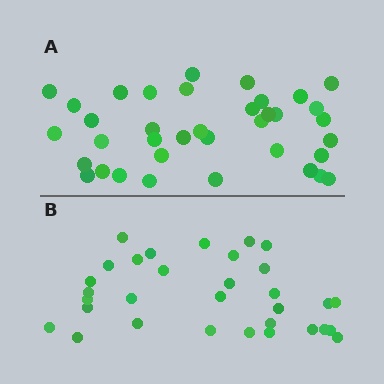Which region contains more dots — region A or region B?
Region A (the top region) has more dots.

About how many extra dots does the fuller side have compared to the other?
Region A has about 5 more dots than region B.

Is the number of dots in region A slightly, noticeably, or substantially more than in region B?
Region A has only slightly more — the two regions are fairly close. The ratio is roughly 1.2 to 1.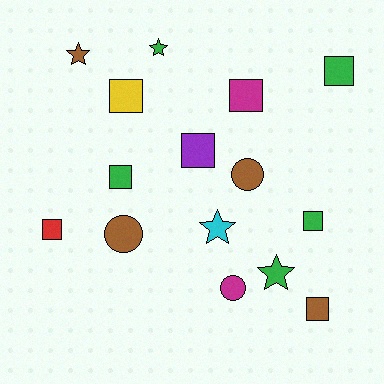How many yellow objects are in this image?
There is 1 yellow object.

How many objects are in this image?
There are 15 objects.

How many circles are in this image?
There are 3 circles.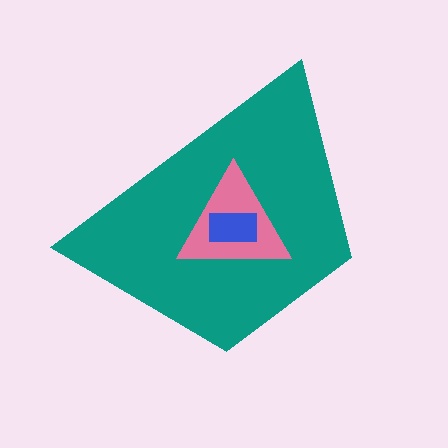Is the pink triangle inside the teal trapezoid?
Yes.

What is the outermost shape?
The teal trapezoid.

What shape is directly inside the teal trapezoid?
The pink triangle.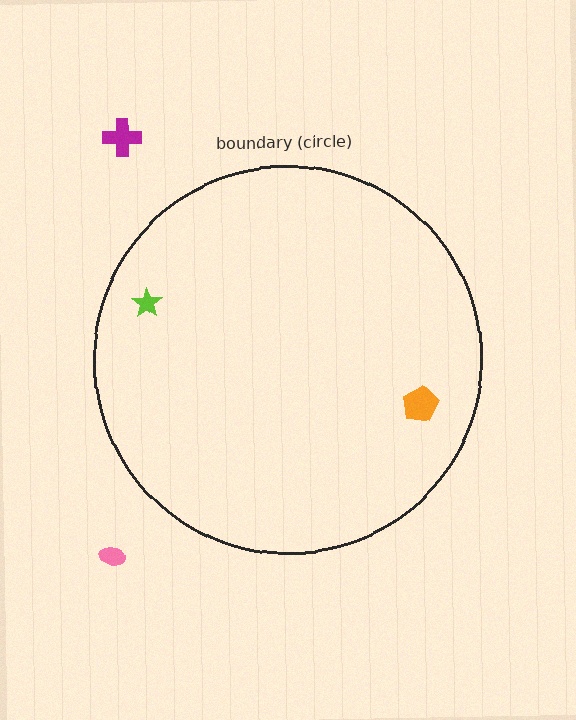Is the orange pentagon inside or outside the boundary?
Inside.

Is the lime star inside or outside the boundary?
Inside.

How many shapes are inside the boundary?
2 inside, 2 outside.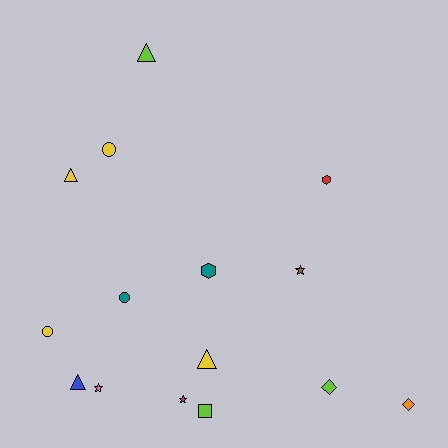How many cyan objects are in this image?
There are no cyan objects.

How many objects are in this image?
There are 15 objects.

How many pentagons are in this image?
There are no pentagons.